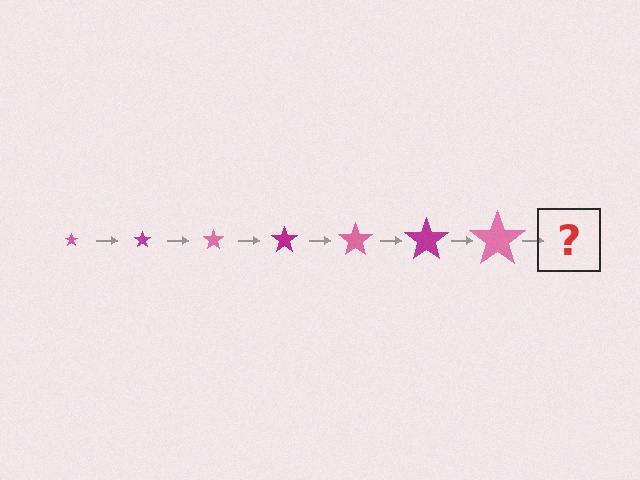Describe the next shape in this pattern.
It should be a magenta star, larger than the previous one.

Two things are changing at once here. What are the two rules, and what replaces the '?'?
The two rules are that the star grows larger each step and the color cycles through pink and magenta. The '?' should be a magenta star, larger than the previous one.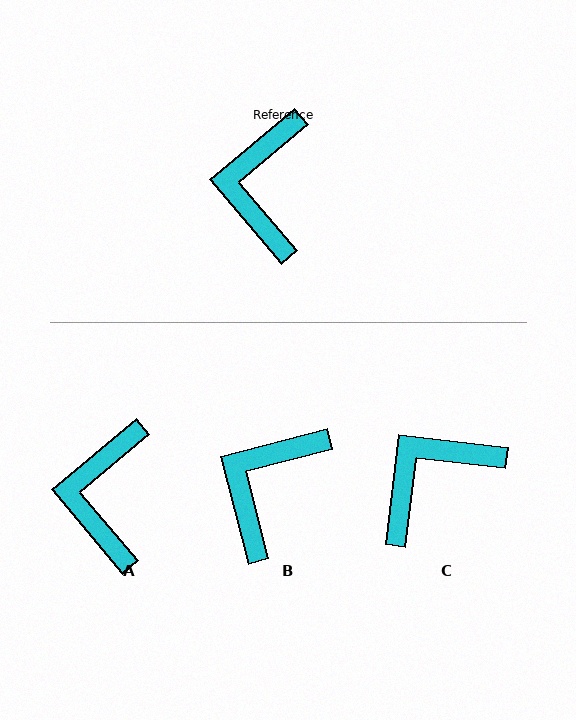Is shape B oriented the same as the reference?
No, it is off by about 25 degrees.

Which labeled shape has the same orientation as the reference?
A.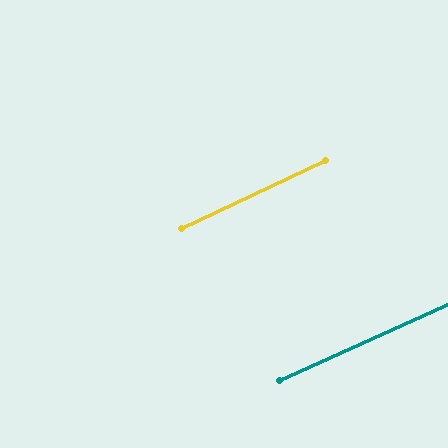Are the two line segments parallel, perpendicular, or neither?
Parallel — their directions differ by only 1.4°.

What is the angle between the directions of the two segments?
Approximately 1 degree.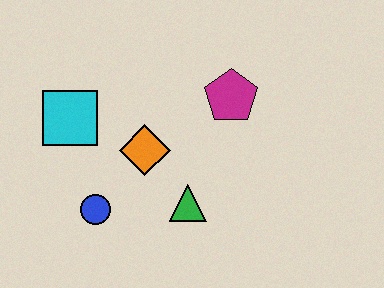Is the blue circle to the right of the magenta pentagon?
No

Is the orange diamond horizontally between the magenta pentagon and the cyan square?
Yes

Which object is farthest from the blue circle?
The magenta pentagon is farthest from the blue circle.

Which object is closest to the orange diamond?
The green triangle is closest to the orange diamond.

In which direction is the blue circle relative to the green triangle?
The blue circle is to the left of the green triangle.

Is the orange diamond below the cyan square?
Yes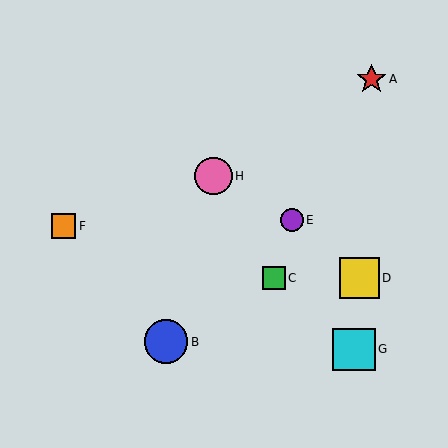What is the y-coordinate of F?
Object F is at y≈226.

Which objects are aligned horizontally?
Objects C, D are aligned horizontally.